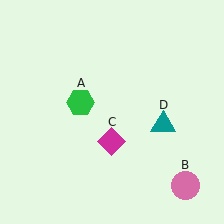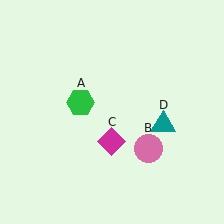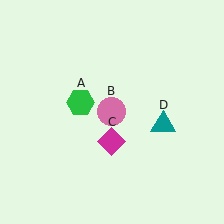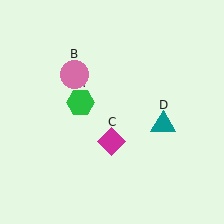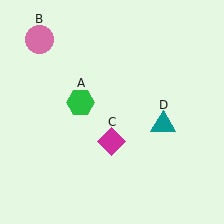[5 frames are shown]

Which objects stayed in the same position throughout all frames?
Green hexagon (object A) and magenta diamond (object C) and teal triangle (object D) remained stationary.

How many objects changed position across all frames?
1 object changed position: pink circle (object B).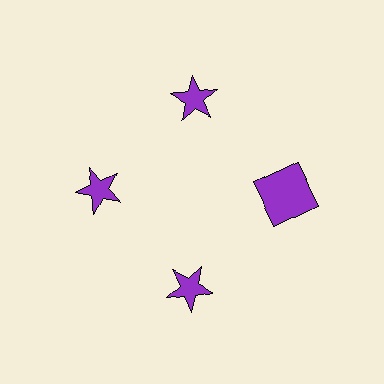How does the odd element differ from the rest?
It has a different shape: square instead of star.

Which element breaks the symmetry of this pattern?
The purple square at roughly the 3 o'clock position breaks the symmetry. All other shapes are purple stars.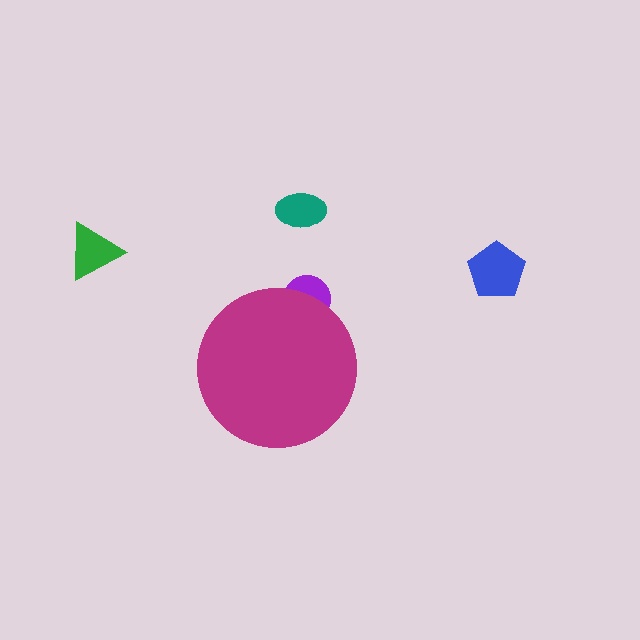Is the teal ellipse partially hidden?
No, the teal ellipse is fully visible.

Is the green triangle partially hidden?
No, the green triangle is fully visible.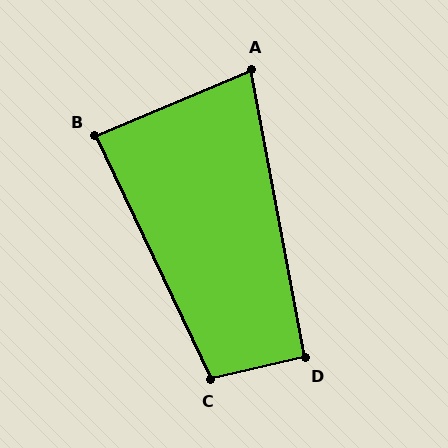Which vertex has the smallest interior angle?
A, at approximately 78 degrees.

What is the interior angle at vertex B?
Approximately 87 degrees (approximately right).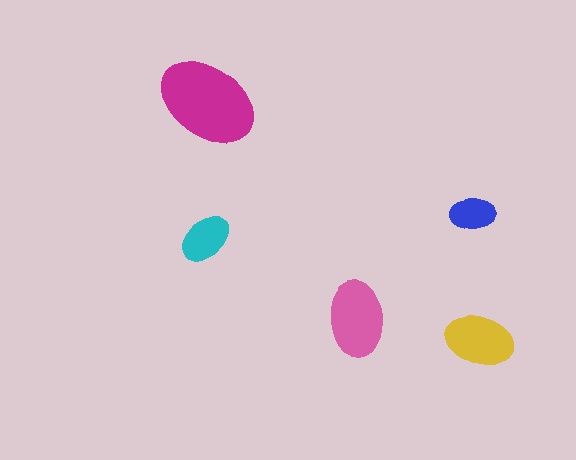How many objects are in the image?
There are 5 objects in the image.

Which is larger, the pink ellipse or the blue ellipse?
The pink one.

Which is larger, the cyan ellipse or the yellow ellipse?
The yellow one.